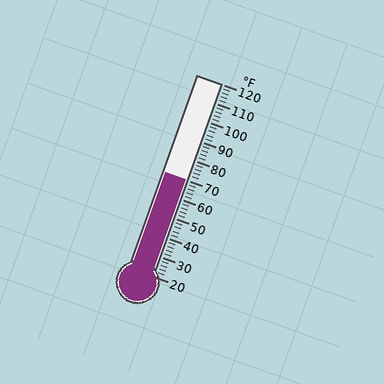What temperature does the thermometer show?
The thermometer shows approximately 70°F.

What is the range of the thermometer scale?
The thermometer scale ranges from 20°F to 120°F.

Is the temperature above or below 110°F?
The temperature is below 110°F.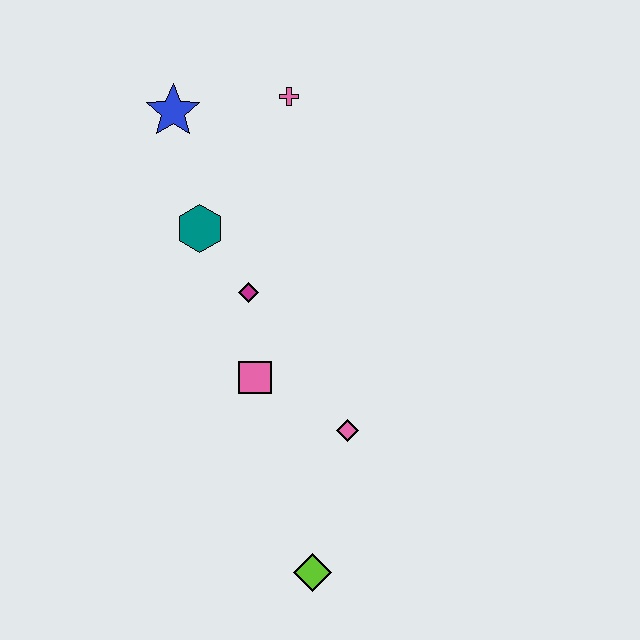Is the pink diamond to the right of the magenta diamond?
Yes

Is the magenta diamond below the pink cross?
Yes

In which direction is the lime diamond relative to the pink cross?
The lime diamond is below the pink cross.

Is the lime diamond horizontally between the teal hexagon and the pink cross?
No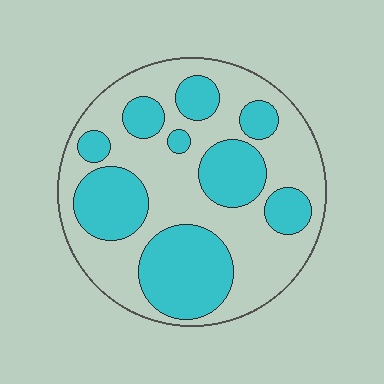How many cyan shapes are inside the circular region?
9.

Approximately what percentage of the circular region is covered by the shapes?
Approximately 40%.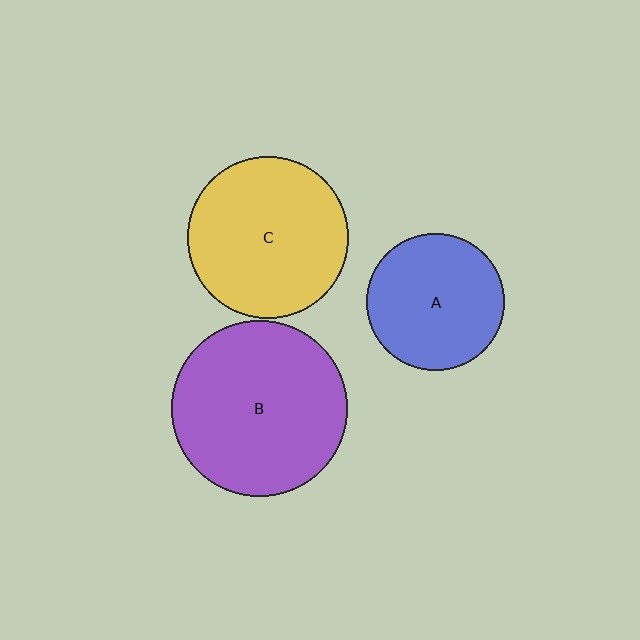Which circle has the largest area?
Circle B (purple).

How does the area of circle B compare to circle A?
Approximately 1.6 times.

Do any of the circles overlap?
No, none of the circles overlap.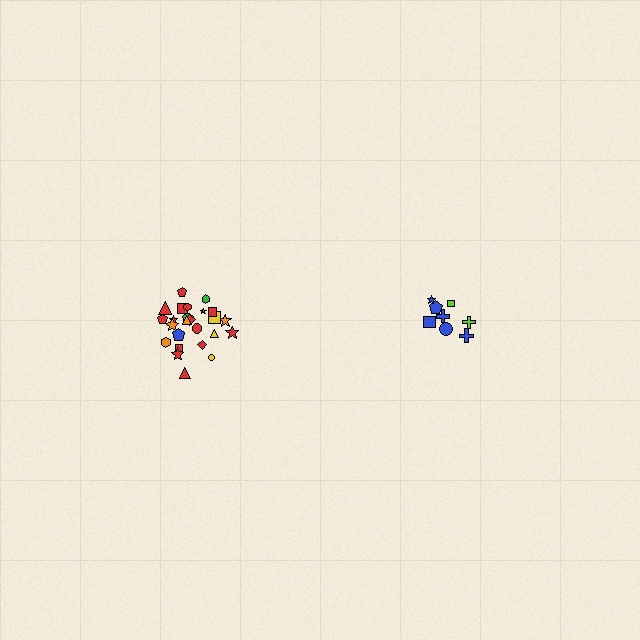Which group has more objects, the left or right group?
The left group.